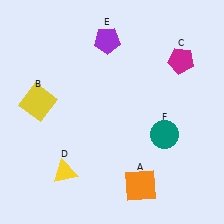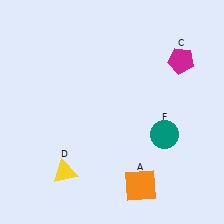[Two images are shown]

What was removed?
The purple pentagon (E), the yellow square (B) were removed in Image 2.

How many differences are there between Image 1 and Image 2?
There are 2 differences between the two images.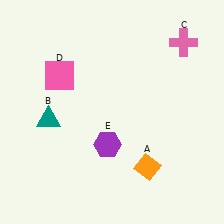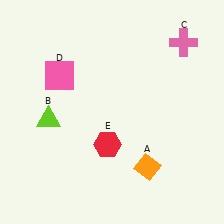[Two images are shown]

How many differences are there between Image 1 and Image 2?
There are 2 differences between the two images.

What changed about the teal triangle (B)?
In Image 1, B is teal. In Image 2, it changed to lime.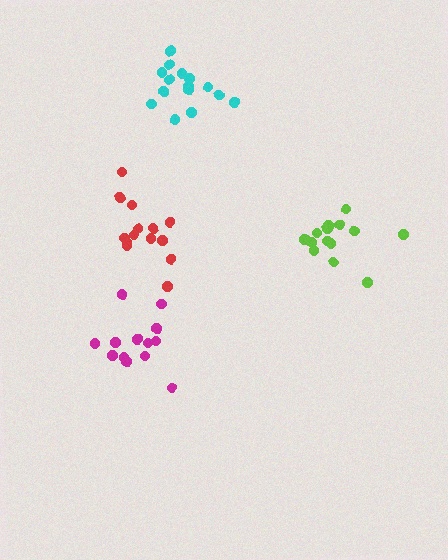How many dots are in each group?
Group 1: 14 dots, Group 2: 15 dots, Group 3: 14 dots, Group 4: 13 dots (56 total).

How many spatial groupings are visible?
There are 4 spatial groupings.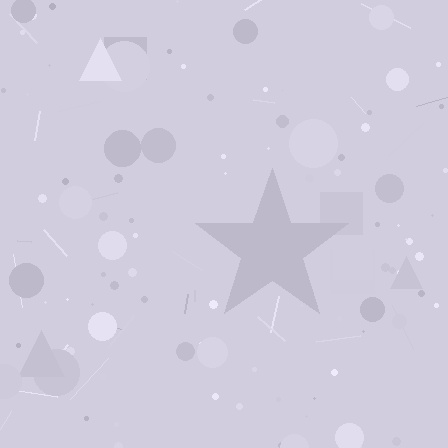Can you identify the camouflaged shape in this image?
The camouflaged shape is a star.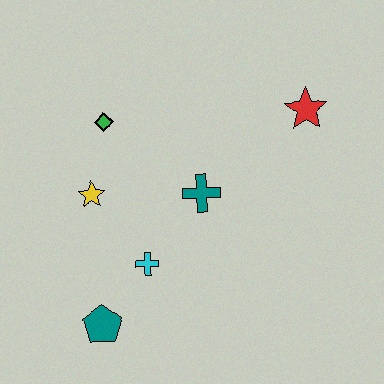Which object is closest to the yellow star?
The green diamond is closest to the yellow star.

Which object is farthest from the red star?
The teal pentagon is farthest from the red star.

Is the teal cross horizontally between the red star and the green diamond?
Yes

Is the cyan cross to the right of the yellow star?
Yes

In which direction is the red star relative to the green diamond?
The red star is to the right of the green diamond.